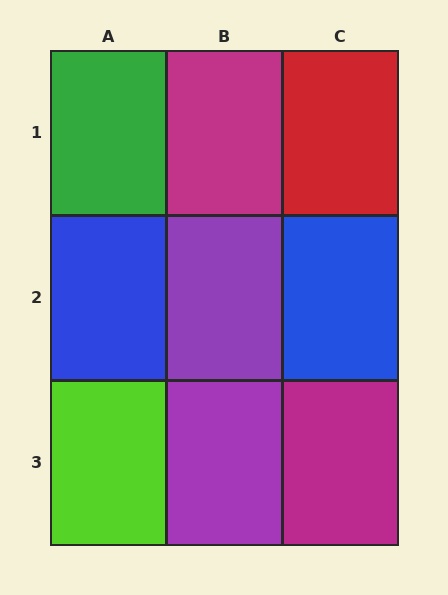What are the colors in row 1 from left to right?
Green, magenta, red.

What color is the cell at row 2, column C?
Blue.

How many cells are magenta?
2 cells are magenta.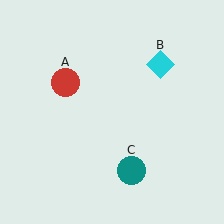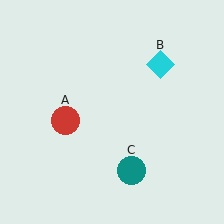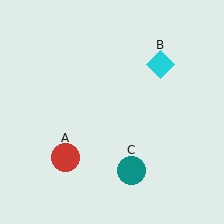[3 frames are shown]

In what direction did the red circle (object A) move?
The red circle (object A) moved down.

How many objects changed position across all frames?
1 object changed position: red circle (object A).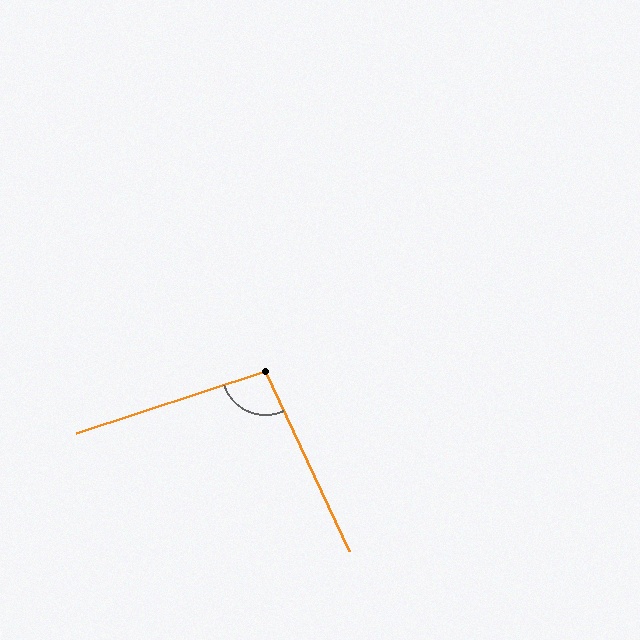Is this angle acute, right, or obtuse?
It is obtuse.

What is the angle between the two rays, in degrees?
Approximately 97 degrees.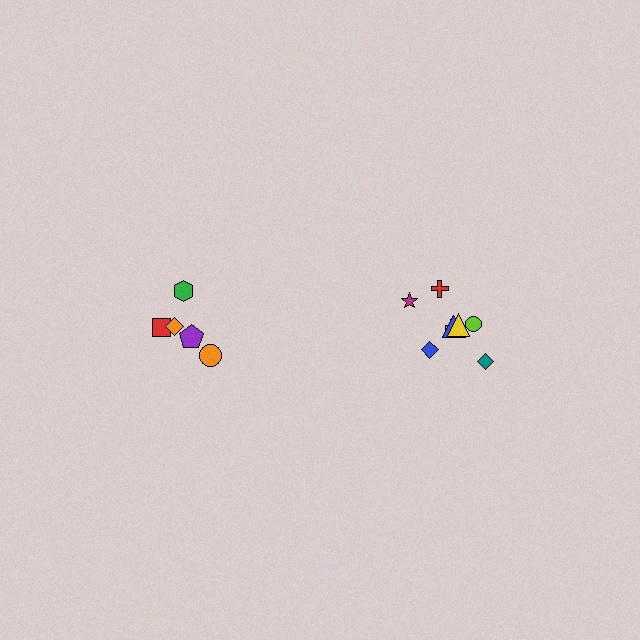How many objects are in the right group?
There are 8 objects.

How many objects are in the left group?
There are 5 objects.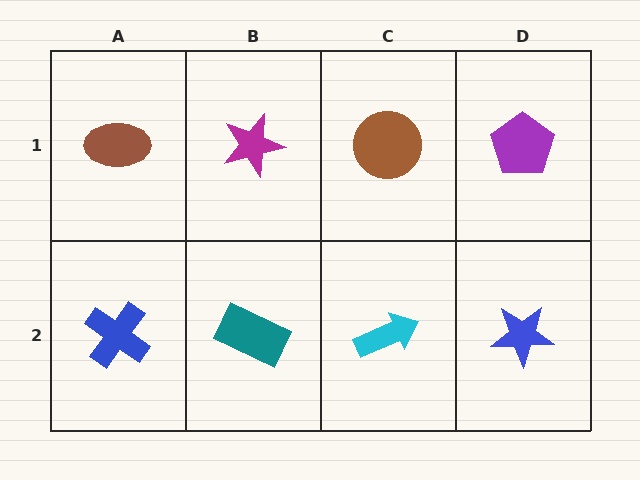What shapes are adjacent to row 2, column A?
A brown ellipse (row 1, column A), a teal rectangle (row 2, column B).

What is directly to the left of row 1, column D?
A brown circle.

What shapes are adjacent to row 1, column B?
A teal rectangle (row 2, column B), a brown ellipse (row 1, column A), a brown circle (row 1, column C).